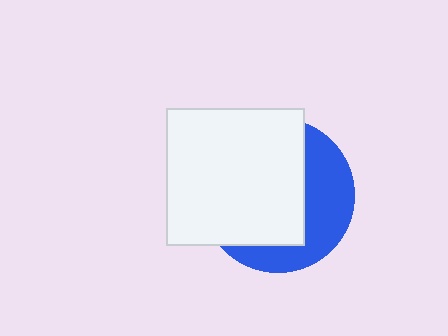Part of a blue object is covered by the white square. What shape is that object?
It is a circle.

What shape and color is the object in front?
The object in front is a white square.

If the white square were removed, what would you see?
You would see the complete blue circle.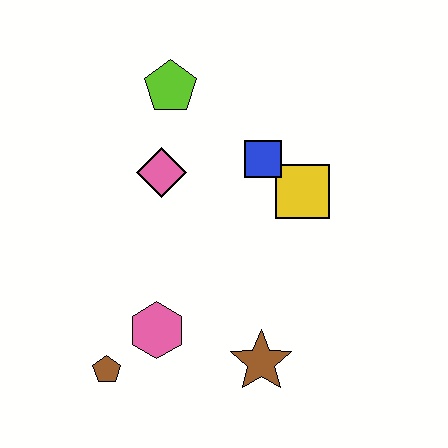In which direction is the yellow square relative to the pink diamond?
The yellow square is to the right of the pink diamond.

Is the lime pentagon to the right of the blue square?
No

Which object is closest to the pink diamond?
The lime pentagon is closest to the pink diamond.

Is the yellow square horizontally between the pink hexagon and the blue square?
No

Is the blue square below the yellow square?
No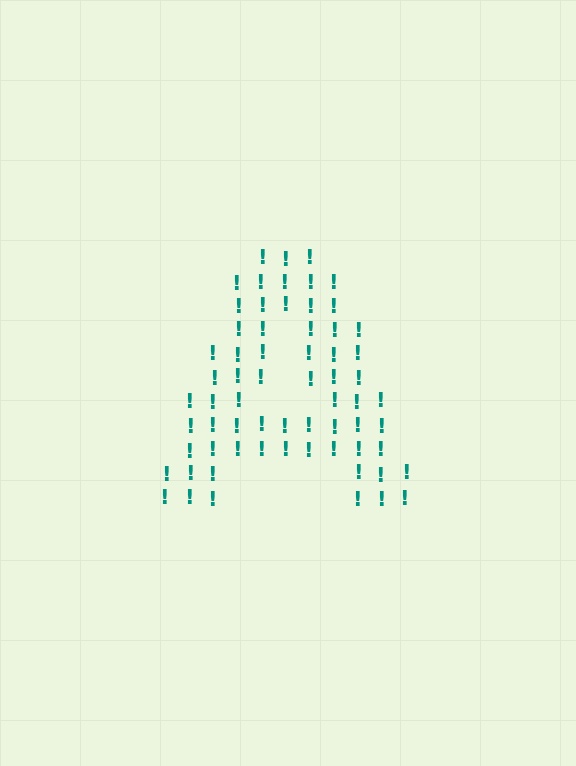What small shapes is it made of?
It is made of small exclamation marks.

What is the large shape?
The large shape is the letter A.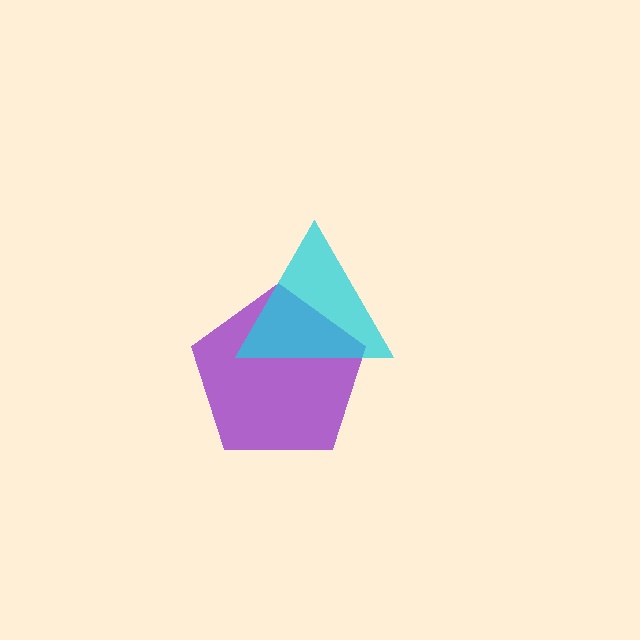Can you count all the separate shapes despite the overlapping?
Yes, there are 2 separate shapes.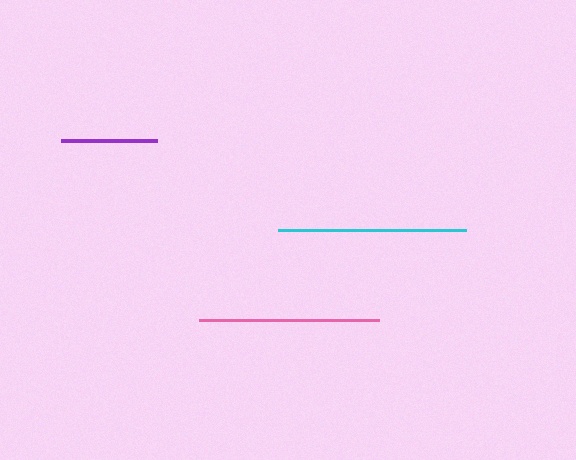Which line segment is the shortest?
The purple line is the shortest at approximately 96 pixels.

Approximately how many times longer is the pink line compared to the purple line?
The pink line is approximately 1.9 times the length of the purple line.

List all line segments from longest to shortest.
From longest to shortest: cyan, pink, purple.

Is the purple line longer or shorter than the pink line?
The pink line is longer than the purple line.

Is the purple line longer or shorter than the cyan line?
The cyan line is longer than the purple line.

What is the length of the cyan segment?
The cyan segment is approximately 188 pixels long.